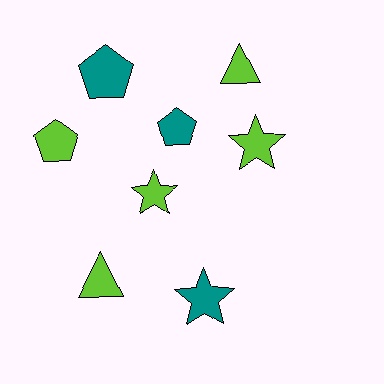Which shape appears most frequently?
Star, with 3 objects.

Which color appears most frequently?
Lime, with 5 objects.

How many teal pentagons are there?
There are 2 teal pentagons.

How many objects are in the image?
There are 8 objects.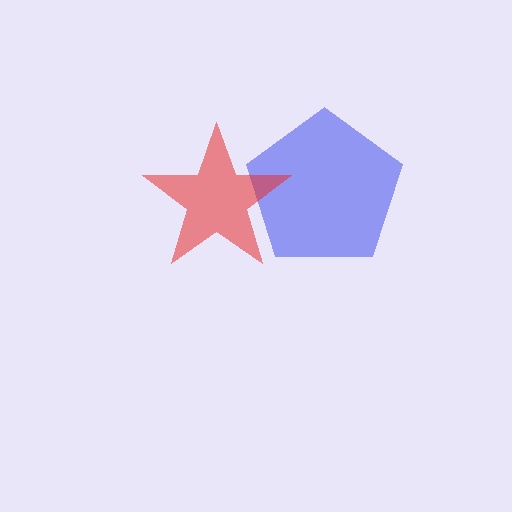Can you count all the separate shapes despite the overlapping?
Yes, there are 2 separate shapes.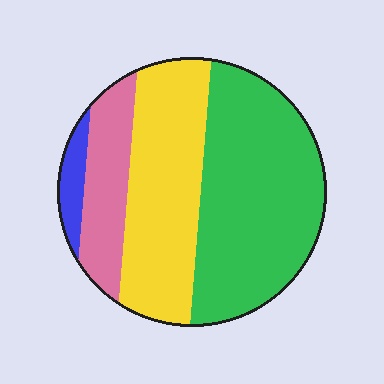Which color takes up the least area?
Blue, at roughly 5%.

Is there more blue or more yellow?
Yellow.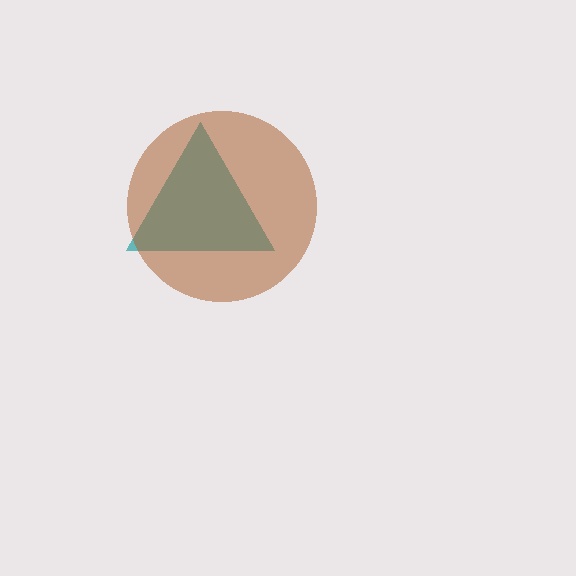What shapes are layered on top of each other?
The layered shapes are: a teal triangle, a brown circle.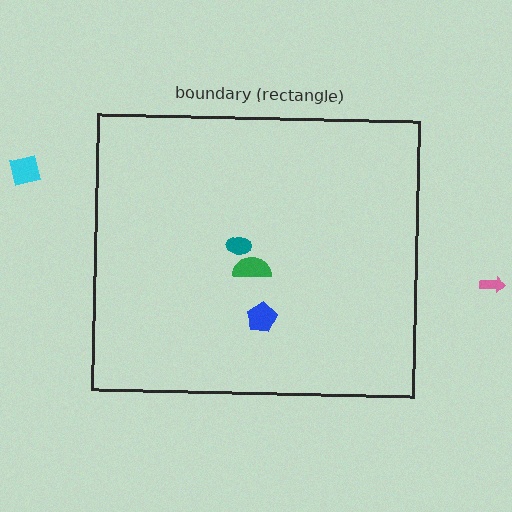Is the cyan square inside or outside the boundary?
Outside.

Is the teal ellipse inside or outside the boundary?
Inside.